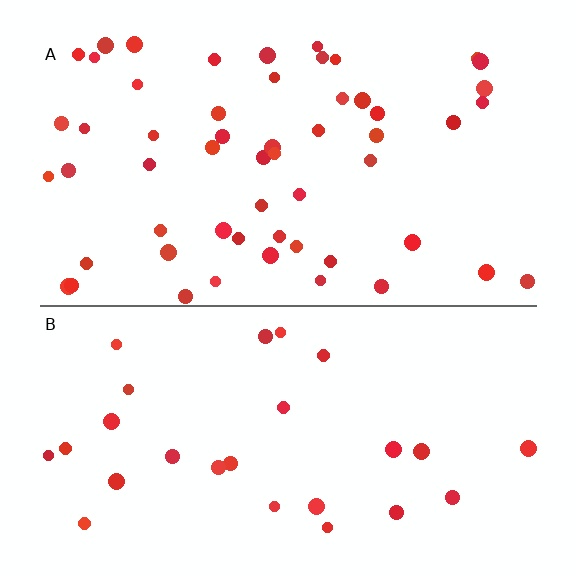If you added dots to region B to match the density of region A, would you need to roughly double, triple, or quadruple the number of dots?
Approximately double.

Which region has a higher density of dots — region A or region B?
A (the top).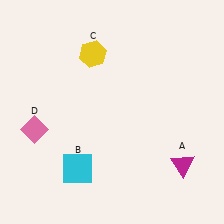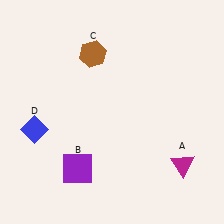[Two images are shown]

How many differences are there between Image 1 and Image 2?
There are 3 differences between the two images.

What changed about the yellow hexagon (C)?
In Image 1, C is yellow. In Image 2, it changed to brown.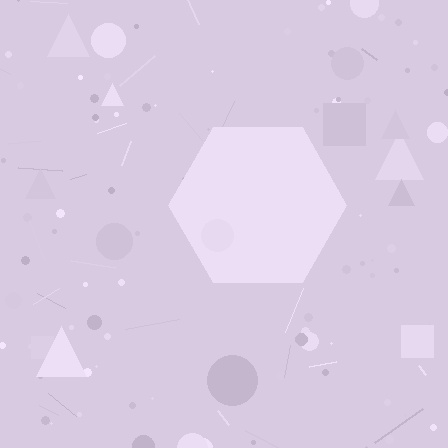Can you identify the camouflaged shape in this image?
The camouflaged shape is a hexagon.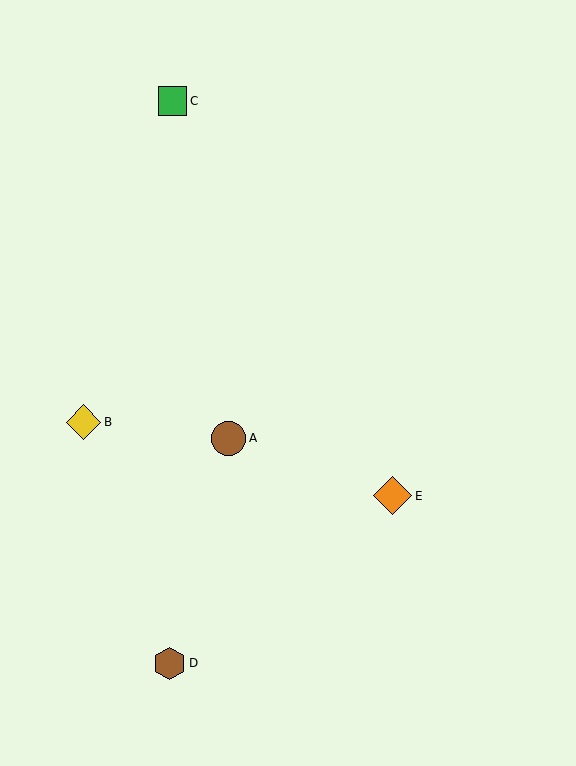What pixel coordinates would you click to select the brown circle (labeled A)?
Click at (229, 438) to select the brown circle A.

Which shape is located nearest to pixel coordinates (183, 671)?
The brown hexagon (labeled D) at (169, 663) is nearest to that location.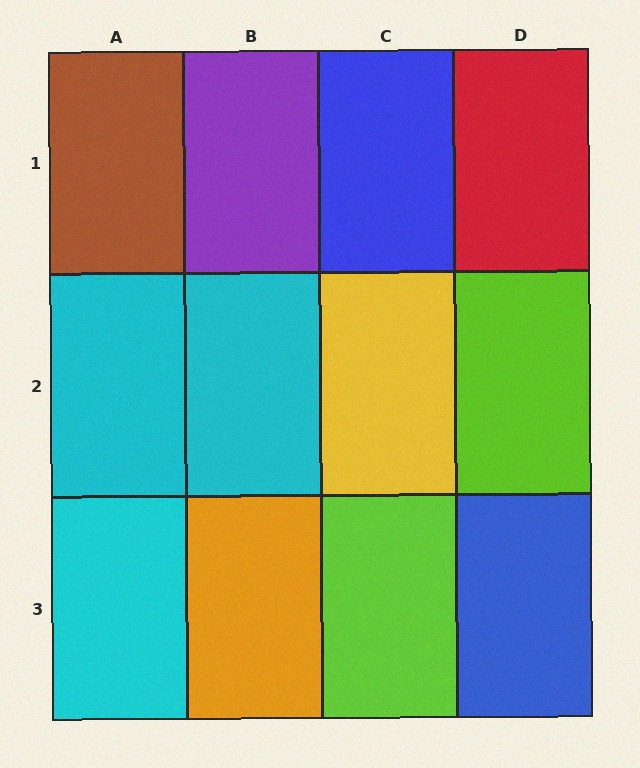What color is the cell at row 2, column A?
Cyan.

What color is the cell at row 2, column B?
Cyan.